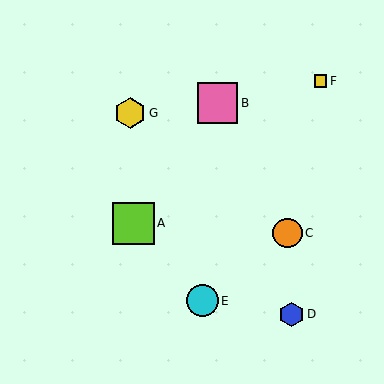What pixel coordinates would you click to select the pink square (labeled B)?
Click at (217, 103) to select the pink square B.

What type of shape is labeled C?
Shape C is an orange circle.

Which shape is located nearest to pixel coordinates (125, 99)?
The yellow hexagon (labeled G) at (130, 113) is nearest to that location.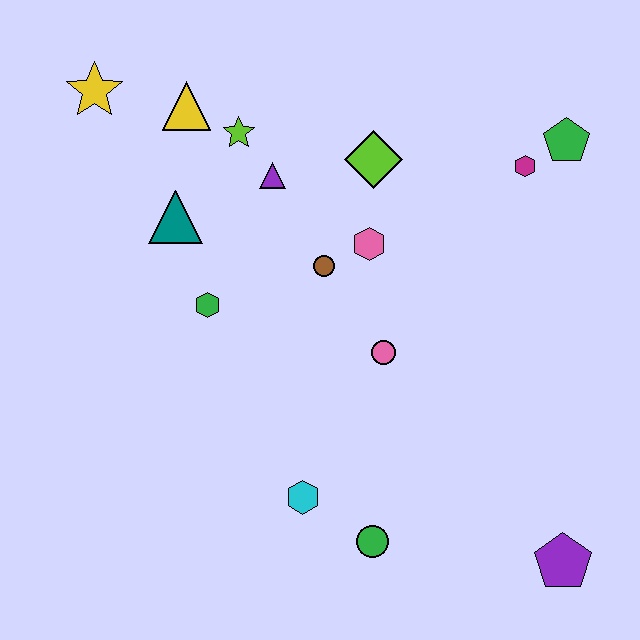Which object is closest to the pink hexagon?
The brown circle is closest to the pink hexagon.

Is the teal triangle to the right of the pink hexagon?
No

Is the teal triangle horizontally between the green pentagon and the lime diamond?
No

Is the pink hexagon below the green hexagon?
No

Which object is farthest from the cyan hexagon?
The yellow star is farthest from the cyan hexagon.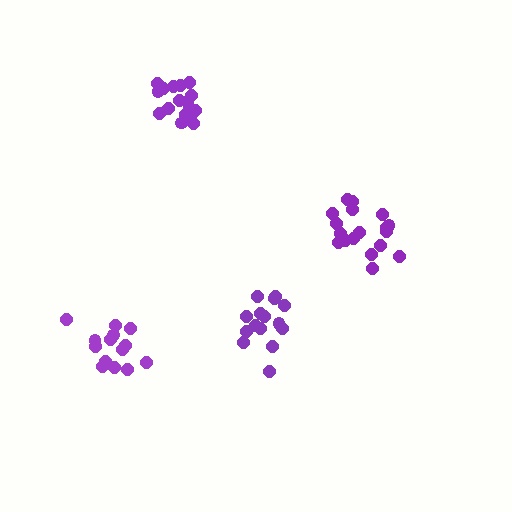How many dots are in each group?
Group 1: 15 dots, Group 2: 18 dots, Group 3: 17 dots, Group 4: 14 dots (64 total).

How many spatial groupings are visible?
There are 4 spatial groupings.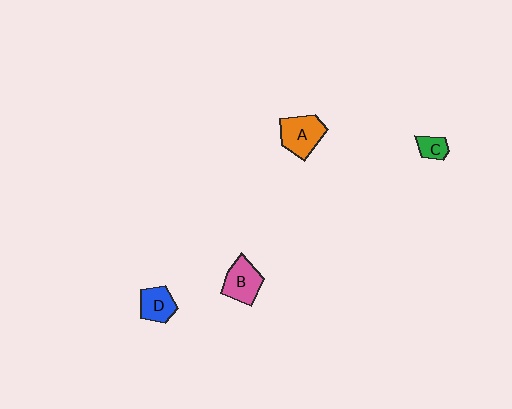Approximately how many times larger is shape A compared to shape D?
Approximately 1.4 times.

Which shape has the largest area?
Shape A (orange).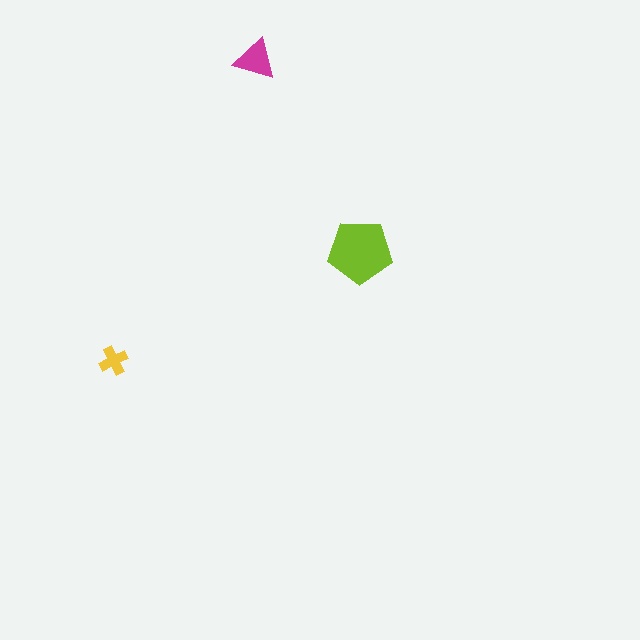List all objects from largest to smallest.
The lime pentagon, the magenta triangle, the yellow cross.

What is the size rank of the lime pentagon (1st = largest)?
1st.